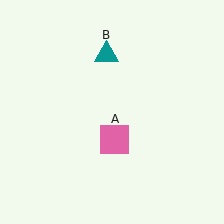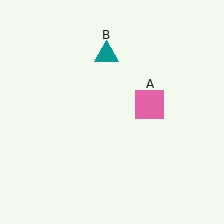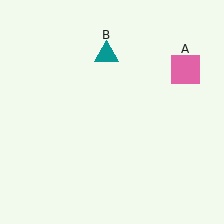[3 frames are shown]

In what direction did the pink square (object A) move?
The pink square (object A) moved up and to the right.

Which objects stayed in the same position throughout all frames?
Teal triangle (object B) remained stationary.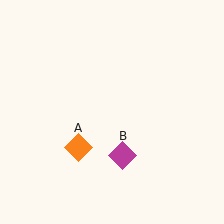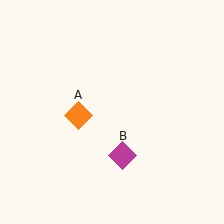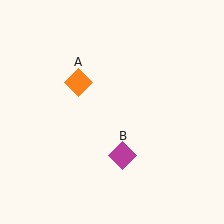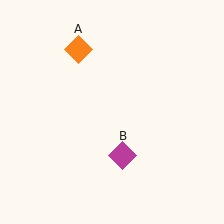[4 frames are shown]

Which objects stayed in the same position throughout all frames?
Magenta diamond (object B) remained stationary.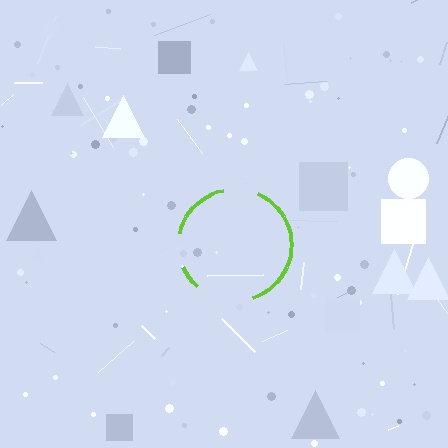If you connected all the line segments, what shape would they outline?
They would outline a circle.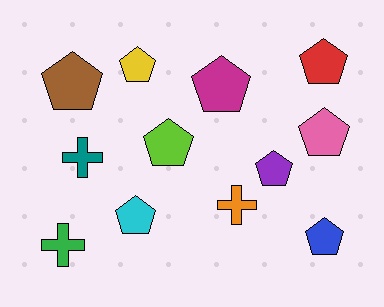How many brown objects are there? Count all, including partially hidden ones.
There is 1 brown object.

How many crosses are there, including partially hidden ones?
There are 3 crosses.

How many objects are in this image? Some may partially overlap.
There are 12 objects.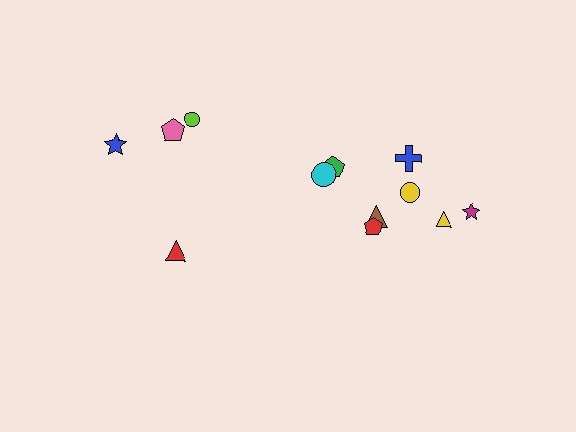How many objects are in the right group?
There are 8 objects.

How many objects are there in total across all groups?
There are 12 objects.